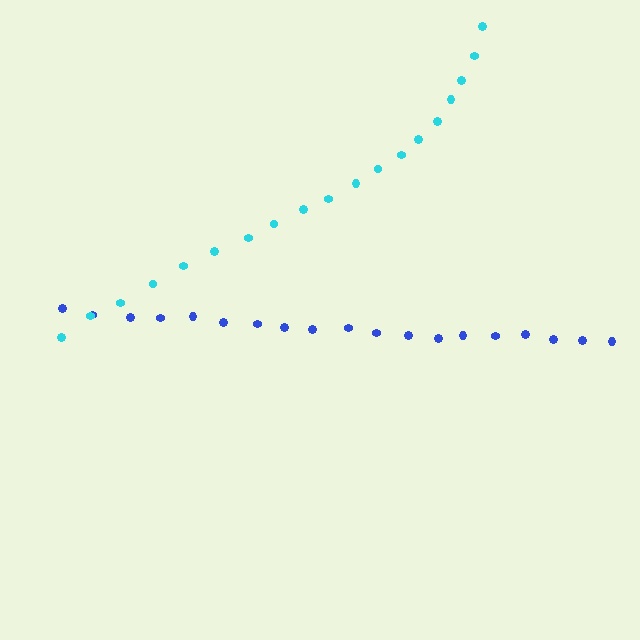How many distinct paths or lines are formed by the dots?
There are 2 distinct paths.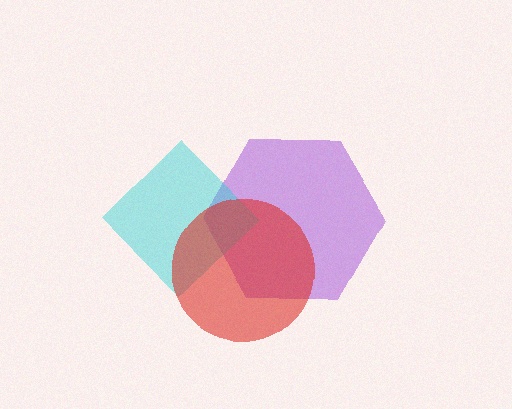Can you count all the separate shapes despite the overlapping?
Yes, there are 3 separate shapes.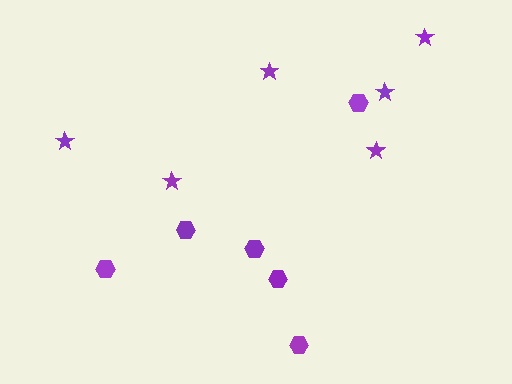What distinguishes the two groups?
There are 2 groups: one group of stars (6) and one group of hexagons (6).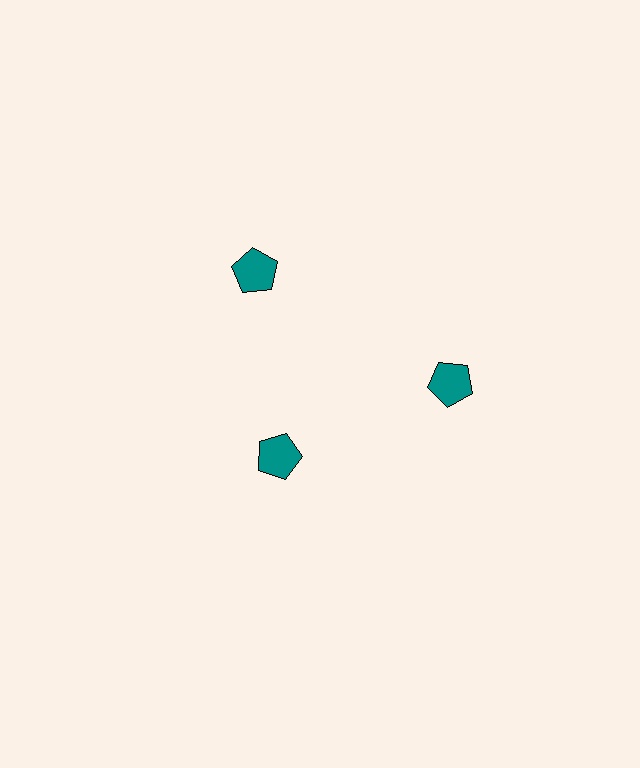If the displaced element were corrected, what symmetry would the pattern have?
It would have 3-fold rotational symmetry — the pattern would map onto itself every 120 degrees.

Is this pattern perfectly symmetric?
No. The 3 teal pentagons are arranged in a ring, but one element near the 7 o'clock position is pulled inward toward the center, breaking the 3-fold rotational symmetry.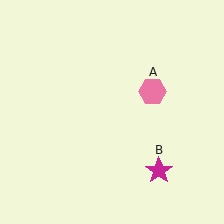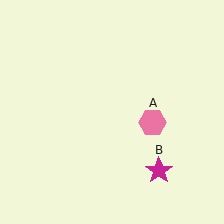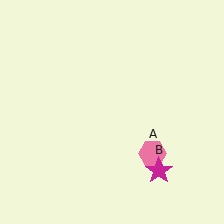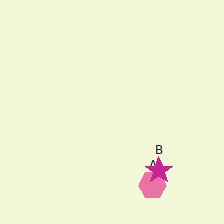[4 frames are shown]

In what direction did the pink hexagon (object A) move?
The pink hexagon (object A) moved down.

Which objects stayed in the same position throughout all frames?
Magenta star (object B) remained stationary.